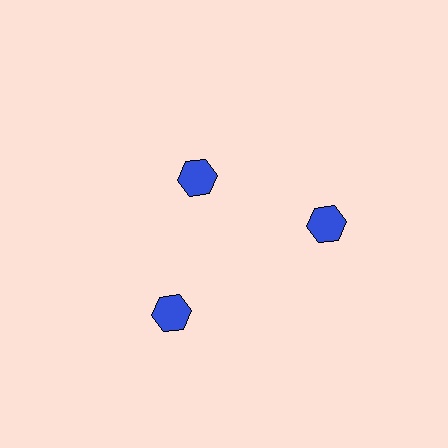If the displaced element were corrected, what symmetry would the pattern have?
It would have 3-fold rotational symmetry — the pattern would map onto itself every 120 degrees.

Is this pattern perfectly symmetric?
No. The 3 blue hexagons are arranged in a ring, but one element near the 11 o'clock position is pulled inward toward the center, breaking the 3-fold rotational symmetry.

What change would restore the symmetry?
The symmetry would be restored by moving it outward, back onto the ring so that all 3 hexagons sit at equal angles and equal distance from the center.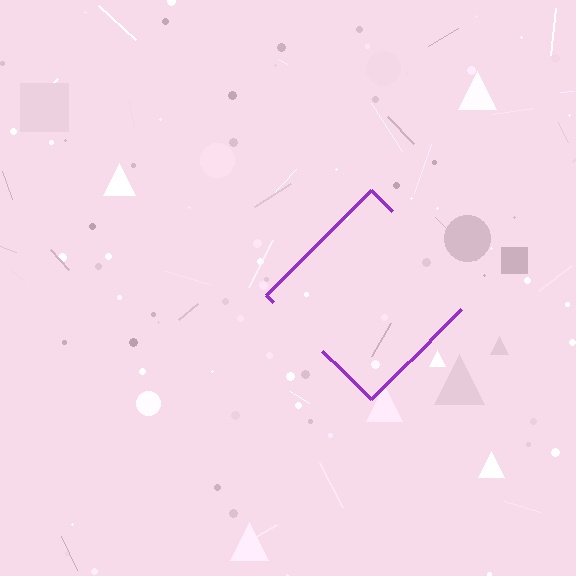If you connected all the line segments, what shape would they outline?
They would outline a diamond.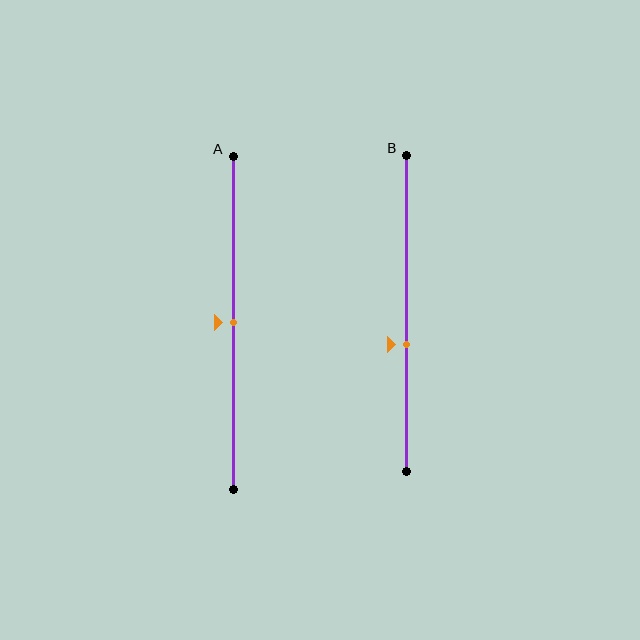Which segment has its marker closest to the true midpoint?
Segment A has its marker closest to the true midpoint.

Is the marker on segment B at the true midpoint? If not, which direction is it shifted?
No, the marker on segment B is shifted downward by about 10% of the segment length.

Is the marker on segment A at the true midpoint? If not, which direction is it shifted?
Yes, the marker on segment A is at the true midpoint.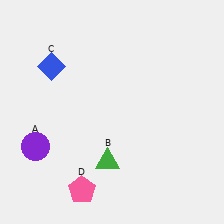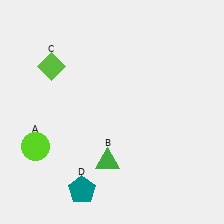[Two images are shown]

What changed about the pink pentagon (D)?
In Image 1, D is pink. In Image 2, it changed to teal.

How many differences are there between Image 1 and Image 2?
There are 3 differences between the two images.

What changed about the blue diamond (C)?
In Image 1, C is blue. In Image 2, it changed to lime.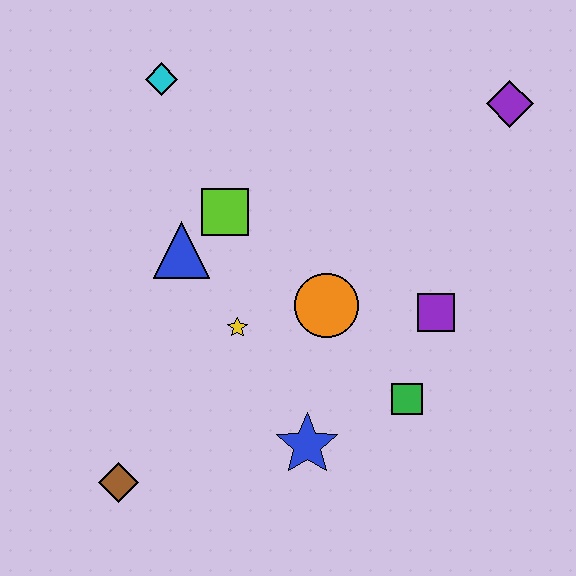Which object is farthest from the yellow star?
The purple diamond is farthest from the yellow star.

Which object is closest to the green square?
The purple square is closest to the green square.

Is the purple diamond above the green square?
Yes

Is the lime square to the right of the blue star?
No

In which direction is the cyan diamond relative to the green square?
The cyan diamond is above the green square.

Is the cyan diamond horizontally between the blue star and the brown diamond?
Yes